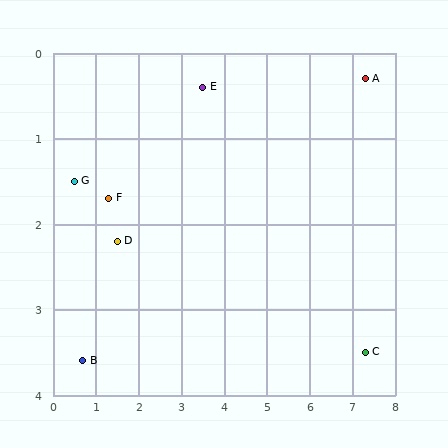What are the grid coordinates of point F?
Point F is at approximately (1.3, 1.7).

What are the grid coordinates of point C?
Point C is at approximately (7.3, 3.5).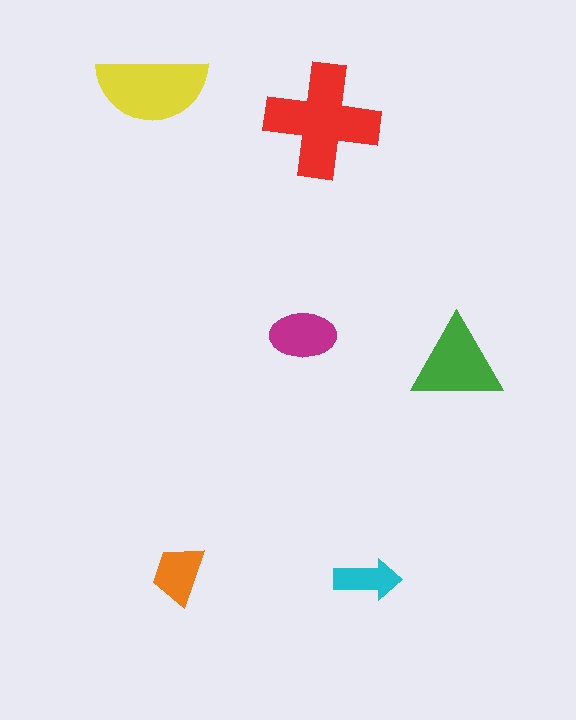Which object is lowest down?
The cyan arrow is bottommost.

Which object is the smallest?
The cyan arrow.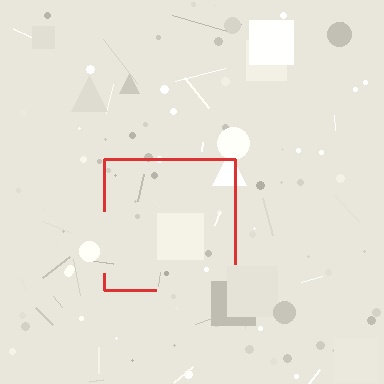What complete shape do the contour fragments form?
The contour fragments form a square.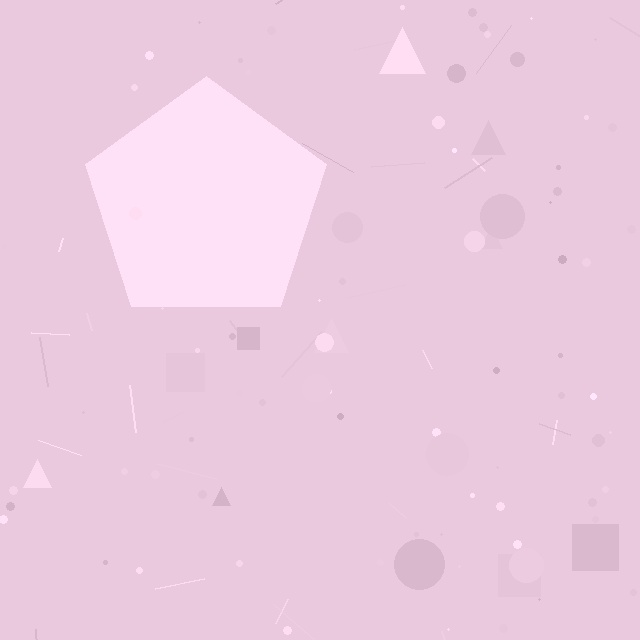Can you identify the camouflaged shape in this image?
The camouflaged shape is a pentagon.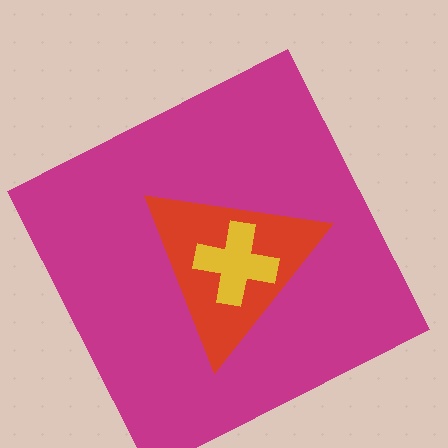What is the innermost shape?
The yellow cross.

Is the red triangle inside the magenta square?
Yes.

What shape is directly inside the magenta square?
The red triangle.